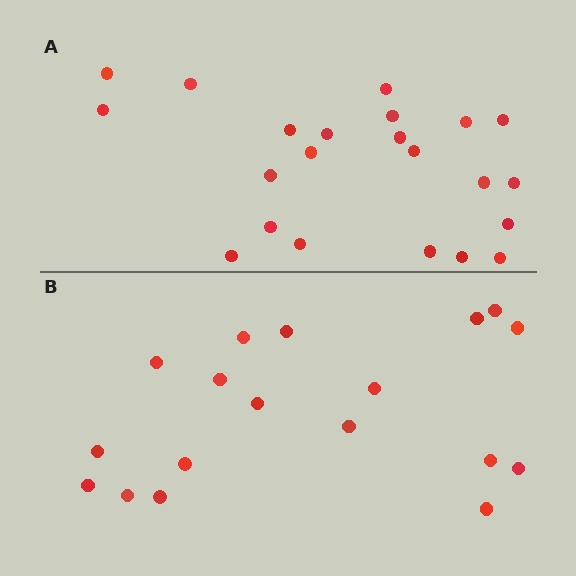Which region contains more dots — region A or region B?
Region A (the top region) has more dots.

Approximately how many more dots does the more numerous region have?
Region A has about 4 more dots than region B.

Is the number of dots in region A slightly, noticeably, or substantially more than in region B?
Region A has only slightly more — the two regions are fairly close. The ratio is roughly 1.2 to 1.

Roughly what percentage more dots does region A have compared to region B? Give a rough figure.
About 20% more.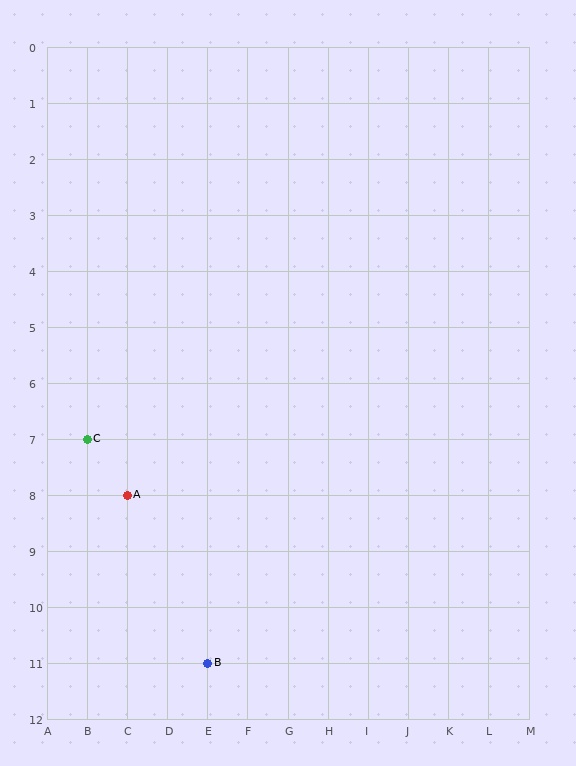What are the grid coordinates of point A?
Point A is at grid coordinates (C, 8).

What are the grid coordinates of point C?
Point C is at grid coordinates (B, 7).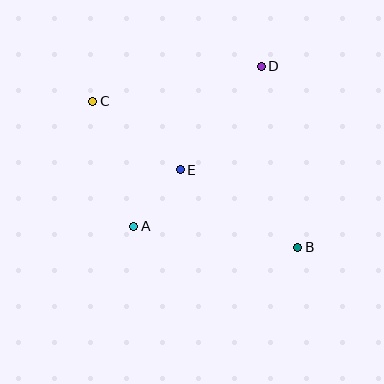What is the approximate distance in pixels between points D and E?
The distance between D and E is approximately 131 pixels.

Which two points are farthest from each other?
Points B and C are farthest from each other.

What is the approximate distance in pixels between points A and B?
The distance between A and B is approximately 166 pixels.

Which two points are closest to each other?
Points A and E are closest to each other.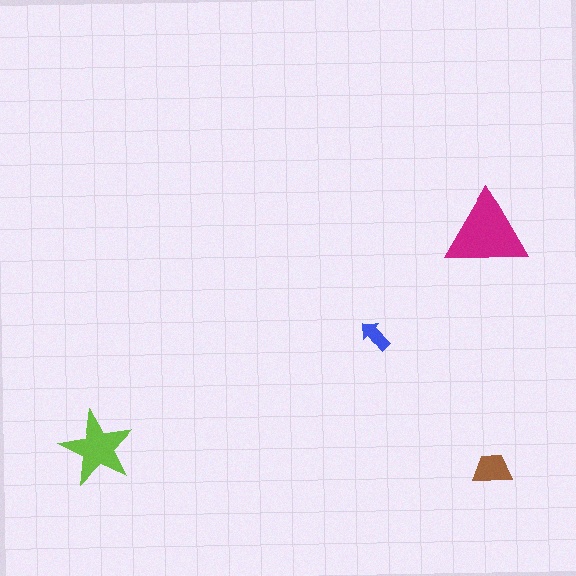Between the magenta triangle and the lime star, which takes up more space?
The magenta triangle.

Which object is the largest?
The magenta triangle.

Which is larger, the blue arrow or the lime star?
The lime star.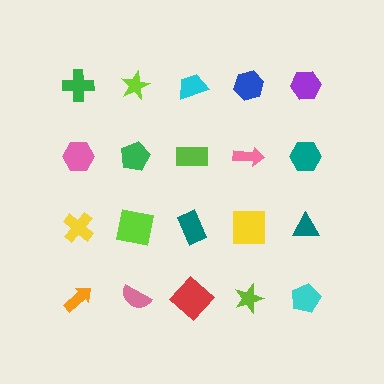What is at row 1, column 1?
A green cross.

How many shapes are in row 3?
5 shapes.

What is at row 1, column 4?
A blue hexagon.